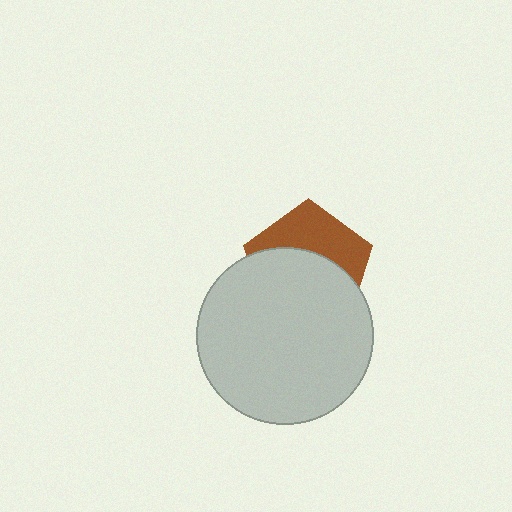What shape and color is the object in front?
The object in front is a light gray circle.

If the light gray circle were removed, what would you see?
You would see the complete brown pentagon.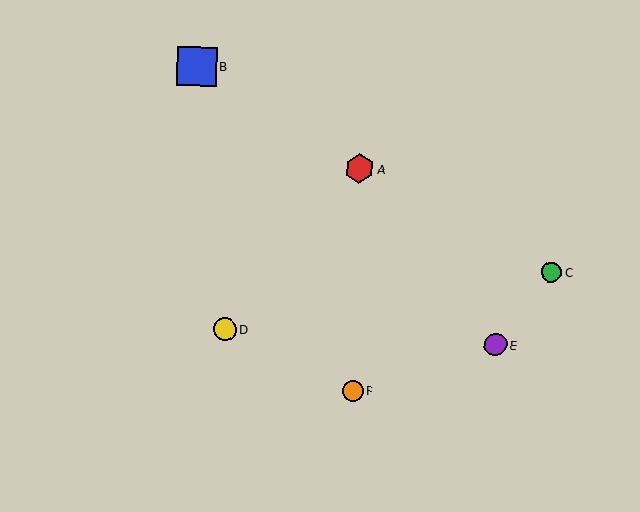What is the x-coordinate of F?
Object F is at x≈353.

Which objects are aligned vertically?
Objects A, F are aligned vertically.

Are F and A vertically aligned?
Yes, both are at x≈353.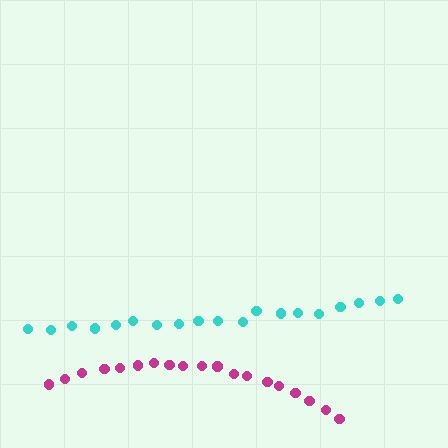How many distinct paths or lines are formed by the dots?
There are 2 distinct paths.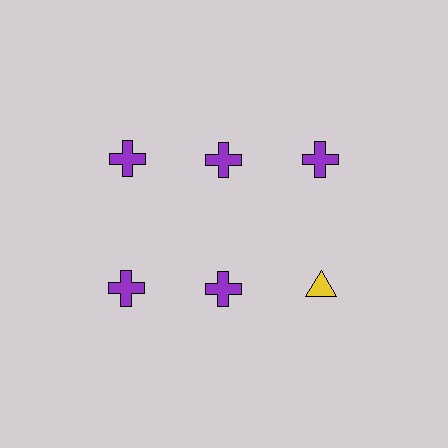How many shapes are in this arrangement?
There are 6 shapes arranged in a grid pattern.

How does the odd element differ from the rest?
It differs in both color (yellow instead of purple) and shape (triangle instead of cross).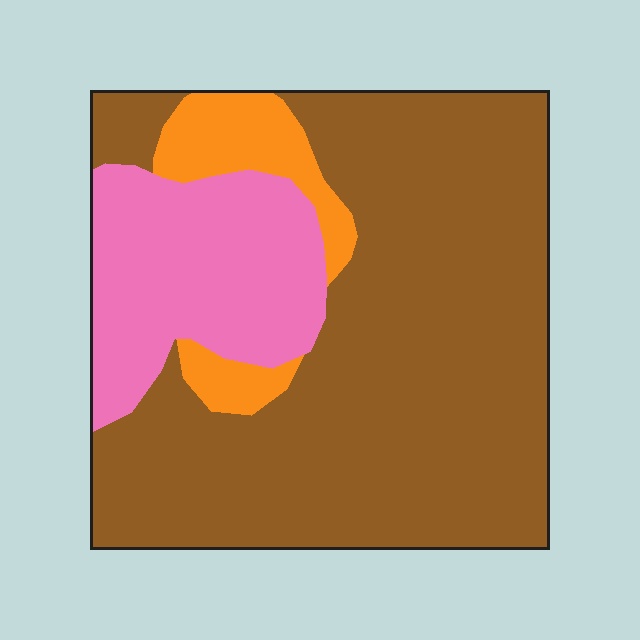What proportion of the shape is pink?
Pink covers around 20% of the shape.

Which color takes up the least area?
Orange, at roughly 10%.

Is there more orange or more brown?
Brown.